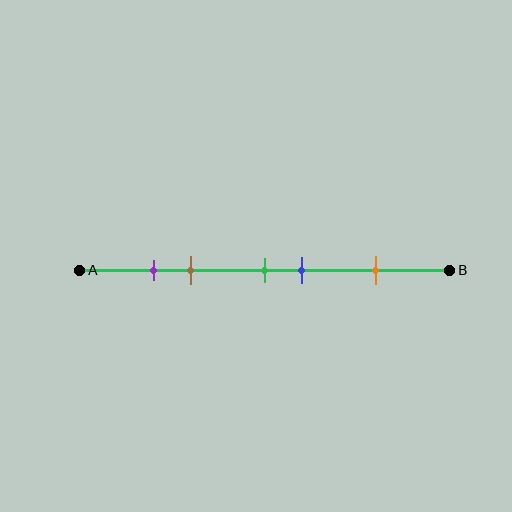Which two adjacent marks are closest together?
The purple and brown marks are the closest adjacent pair.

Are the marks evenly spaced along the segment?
No, the marks are not evenly spaced.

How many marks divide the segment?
There are 5 marks dividing the segment.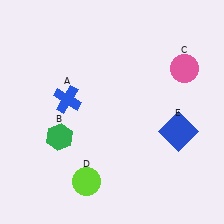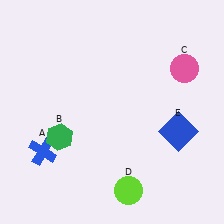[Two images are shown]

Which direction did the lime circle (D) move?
The lime circle (D) moved right.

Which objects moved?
The objects that moved are: the blue cross (A), the lime circle (D).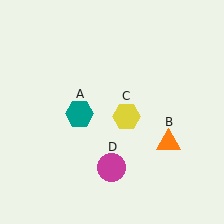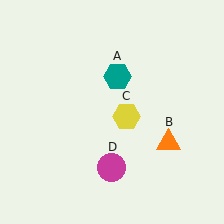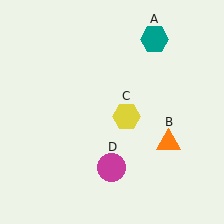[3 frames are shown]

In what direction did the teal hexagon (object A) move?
The teal hexagon (object A) moved up and to the right.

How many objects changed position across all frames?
1 object changed position: teal hexagon (object A).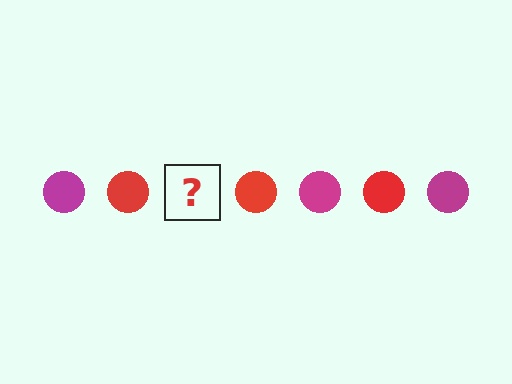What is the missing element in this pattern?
The missing element is a magenta circle.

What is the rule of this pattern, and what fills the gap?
The rule is that the pattern cycles through magenta, red circles. The gap should be filled with a magenta circle.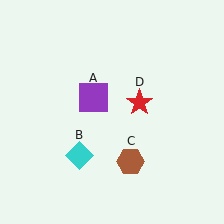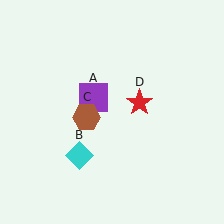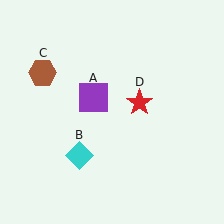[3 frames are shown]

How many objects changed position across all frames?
1 object changed position: brown hexagon (object C).